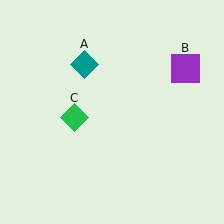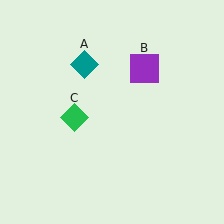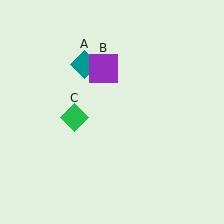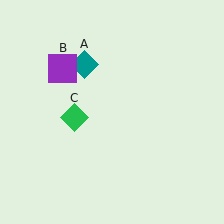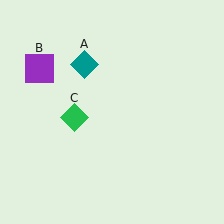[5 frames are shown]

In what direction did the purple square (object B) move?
The purple square (object B) moved left.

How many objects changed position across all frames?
1 object changed position: purple square (object B).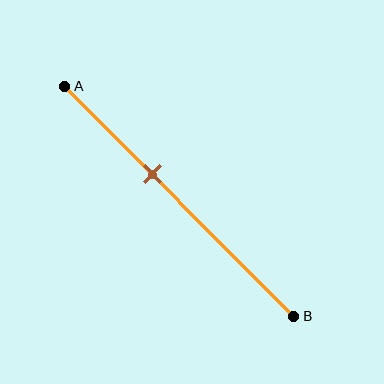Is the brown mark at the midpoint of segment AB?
No, the mark is at about 40% from A, not at the 50% midpoint.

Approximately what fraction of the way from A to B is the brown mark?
The brown mark is approximately 40% of the way from A to B.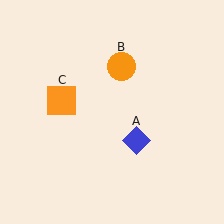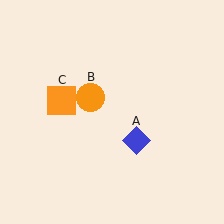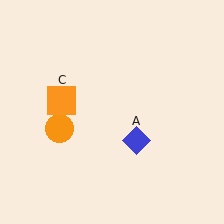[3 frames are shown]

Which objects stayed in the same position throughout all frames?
Blue diamond (object A) and orange square (object C) remained stationary.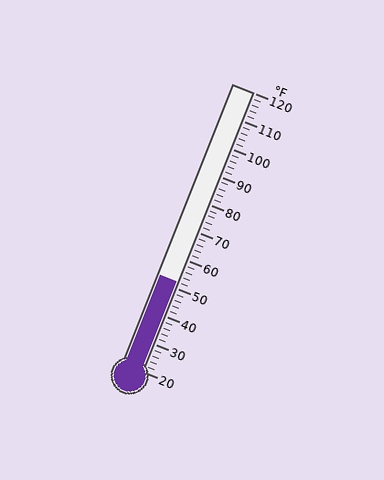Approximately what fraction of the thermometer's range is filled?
The thermometer is filled to approximately 30% of its range.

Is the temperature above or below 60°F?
The temperature is below 60°F.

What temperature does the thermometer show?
The thermometer shows approximately 52°F.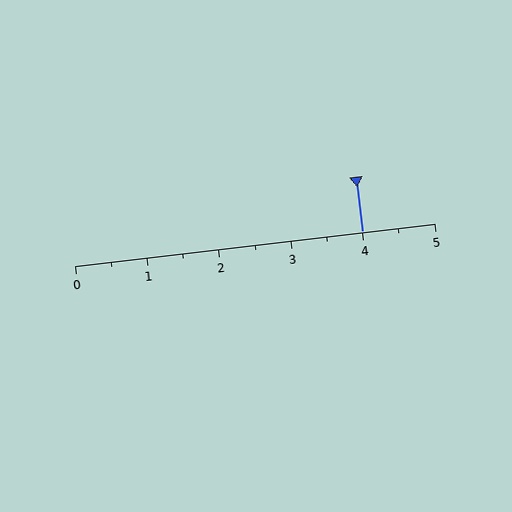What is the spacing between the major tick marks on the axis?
The major ticks are spaced 1 apart.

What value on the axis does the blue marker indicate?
The marker indicates approximately 4.